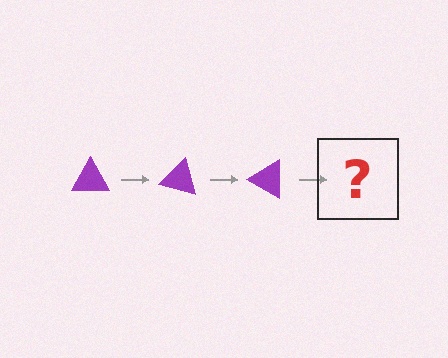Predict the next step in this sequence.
The next step is a purple triangle rotated 45 degrees.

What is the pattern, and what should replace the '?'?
The pattern is that the triangle rotates 15 degrees each step. The '?' should be a purple triangle rotated 45 degrees.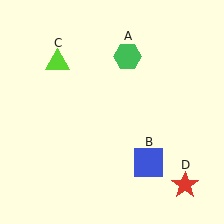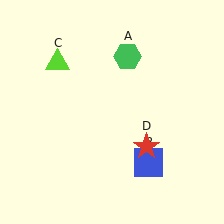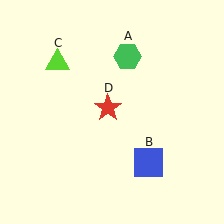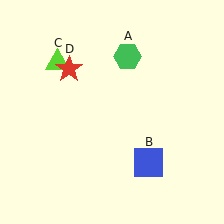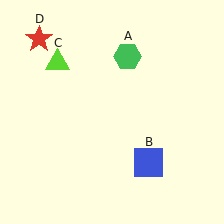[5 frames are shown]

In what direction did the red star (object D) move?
The red star (object D) moved up and to the left.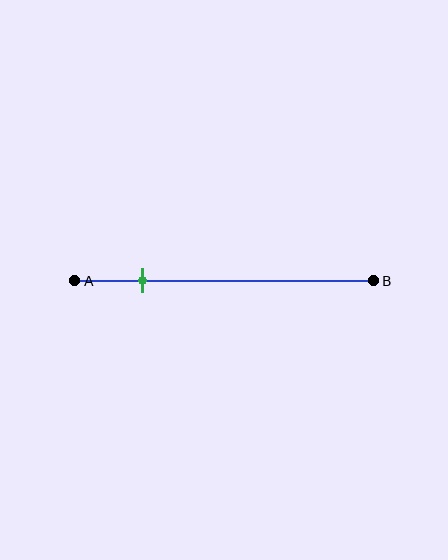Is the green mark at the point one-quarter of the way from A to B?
Yes, the mark is approximately at the one-quarter point.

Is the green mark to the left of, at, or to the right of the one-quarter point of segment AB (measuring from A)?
The green mark is approximately at the one-quarter point of segment AB.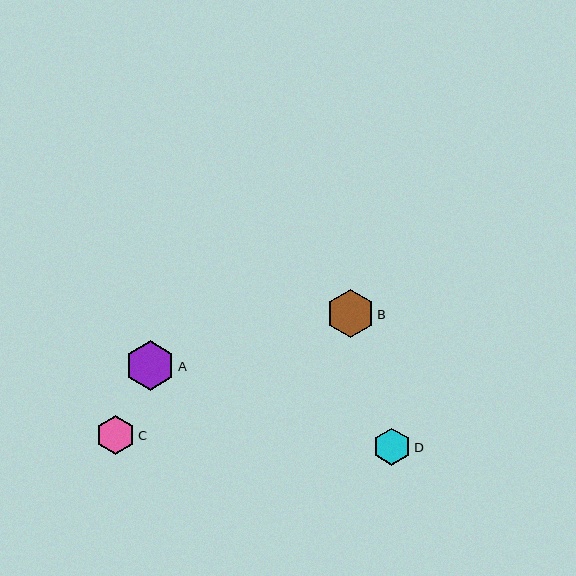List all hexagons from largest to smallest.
From largest to smallest: A, B, C, D.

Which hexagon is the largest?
Hexagon A is the largest with a size of approximately 49 pixels.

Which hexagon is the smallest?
Hexagon D is the smallest with a size of approximately 37 pixels.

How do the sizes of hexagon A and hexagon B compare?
Hexagon A and hexagon B are approximately the same size.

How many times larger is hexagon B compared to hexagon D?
Hexagon B is approximately 1.3 times the size of hexagon D.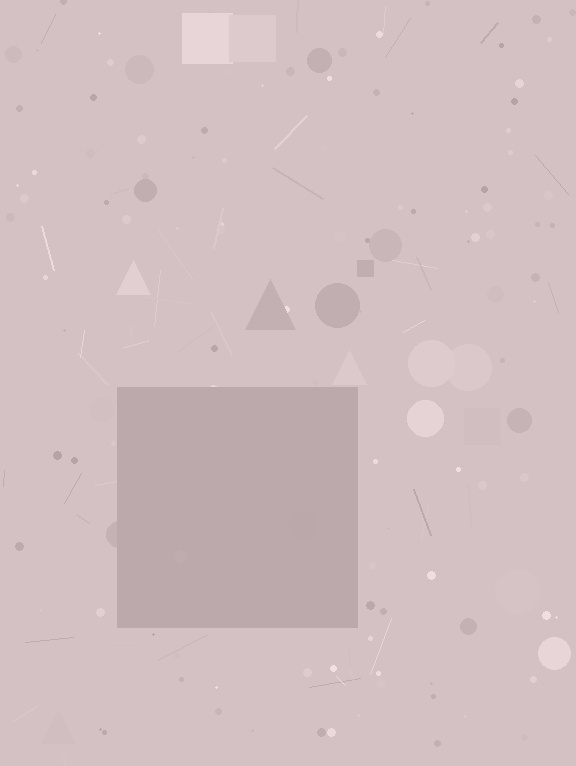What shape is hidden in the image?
A square is hidden in the image.